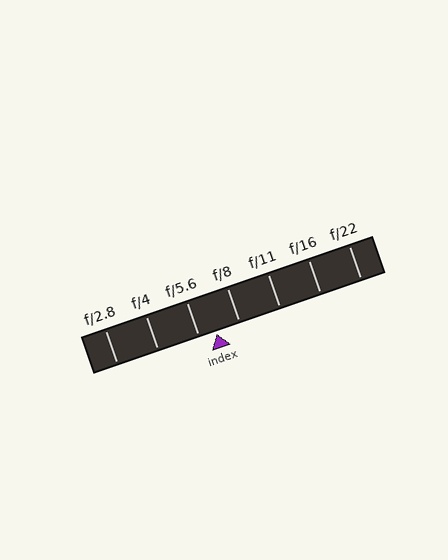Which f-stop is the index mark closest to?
The index mark is closest to f/5.6.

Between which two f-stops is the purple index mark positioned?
The index mark is between f/5.6 and f/8.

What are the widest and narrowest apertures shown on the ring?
The widest aperture shown is f/2.8 and the narrowest is f/22.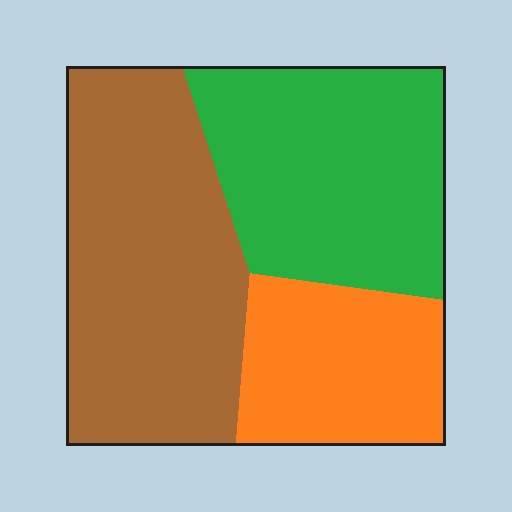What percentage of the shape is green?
Green takes up about one third (1/3) of the shape.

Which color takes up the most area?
Brown, at roughly 45%.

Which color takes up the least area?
Orange, at roughly 25%.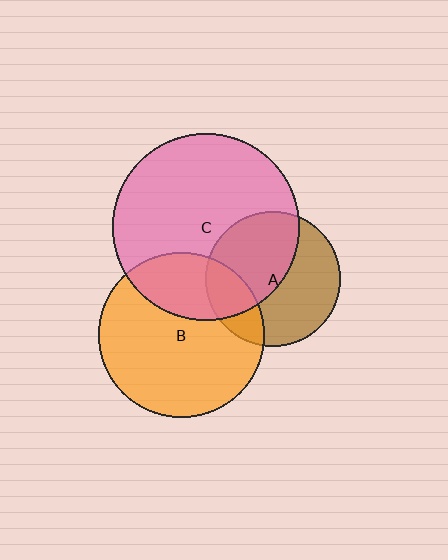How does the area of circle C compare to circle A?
Approximately 1.9 times.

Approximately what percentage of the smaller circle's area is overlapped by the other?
Approximately 20%.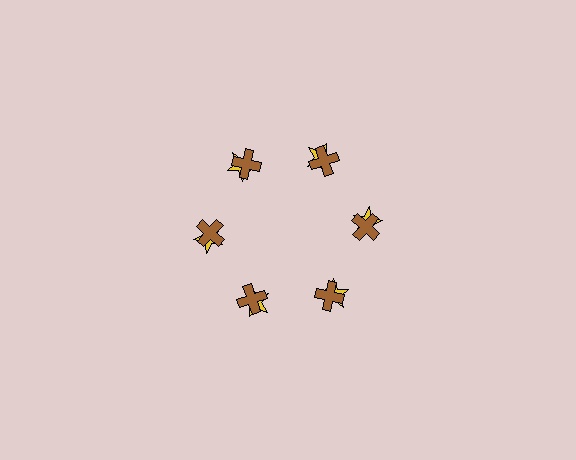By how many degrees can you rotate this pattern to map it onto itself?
The pattern maps onto itself every 60 degrees of rotation.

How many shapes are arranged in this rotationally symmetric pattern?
There are 12 shapes, arranged in 6 groups of 2.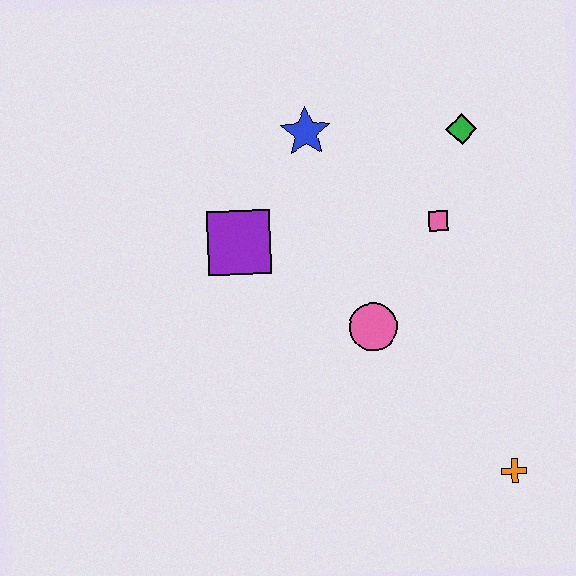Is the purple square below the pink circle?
No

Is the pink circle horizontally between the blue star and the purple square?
No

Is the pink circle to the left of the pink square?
Yes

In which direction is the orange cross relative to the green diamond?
The orange cross is below the green diamond.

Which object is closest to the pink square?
The green diamond is closest to the pink square.